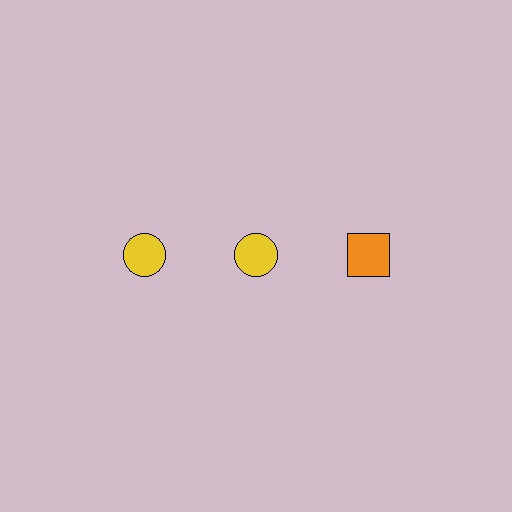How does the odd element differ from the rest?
It differs in both color (orange instead of yellow) and shape (square instead of circle).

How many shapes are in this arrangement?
There are 3 shapes arranged in a grid pattern.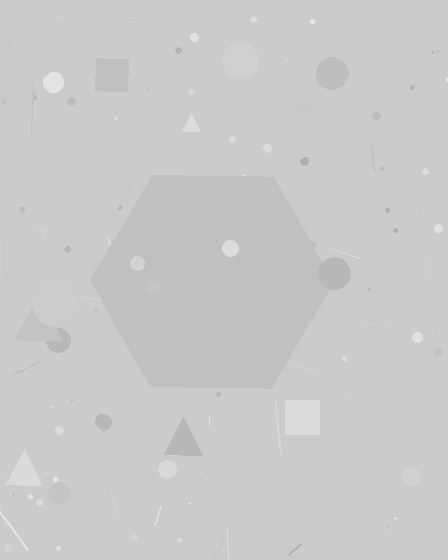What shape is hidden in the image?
A hexagon is hidden in the image.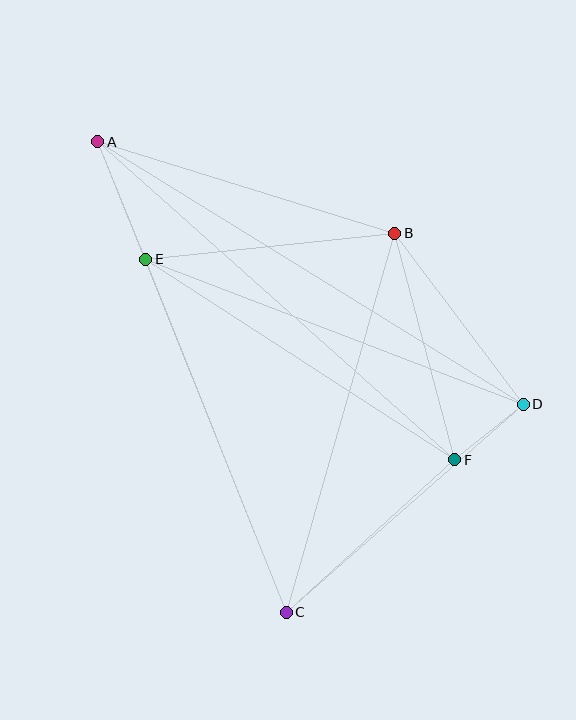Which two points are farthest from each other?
Points A and C are farthest from each other.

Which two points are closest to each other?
Points D and F are closest to each other.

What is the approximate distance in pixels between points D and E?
The distance between D and E is approximately 404 pixels.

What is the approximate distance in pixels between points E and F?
The distance between E and F is approximately 368 pixels.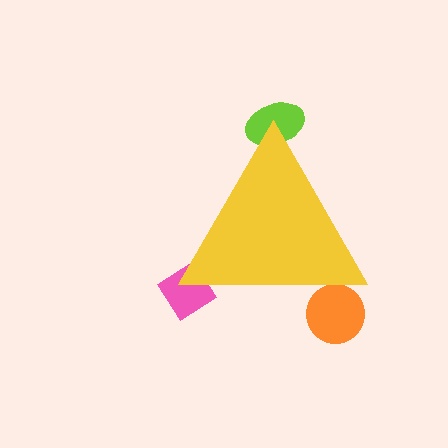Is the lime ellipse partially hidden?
Yes, the lime ellipse is partially hidden behind the yellow triangle.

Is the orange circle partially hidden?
Yes, the orange circle is partially hidden behind the yellow triangle.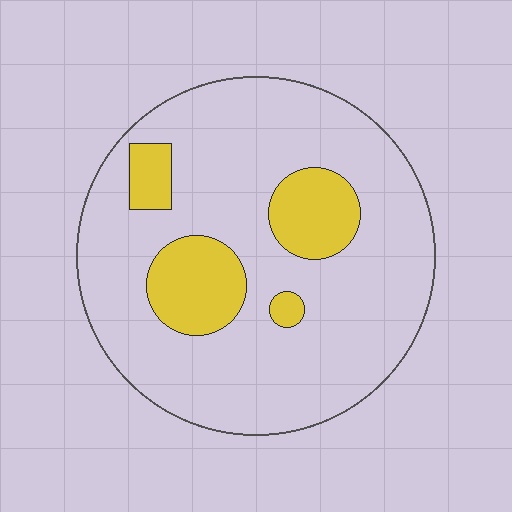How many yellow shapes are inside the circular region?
4.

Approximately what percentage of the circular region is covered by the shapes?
Approximately 20%.